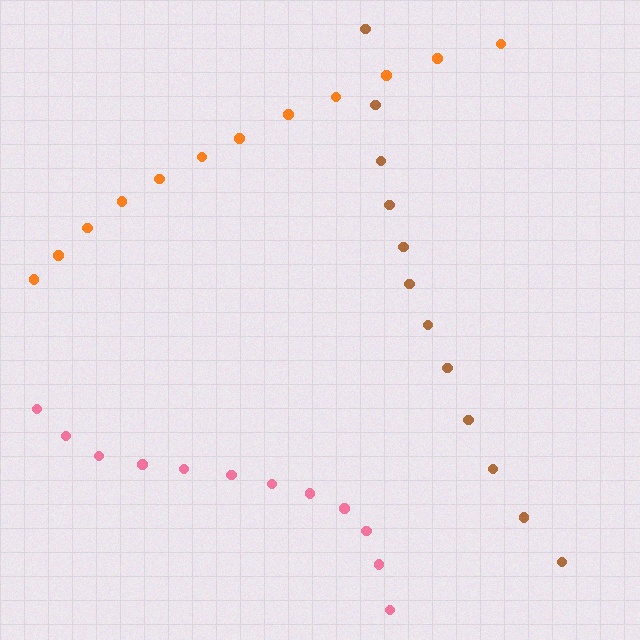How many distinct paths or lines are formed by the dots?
There are 3 distinct paths.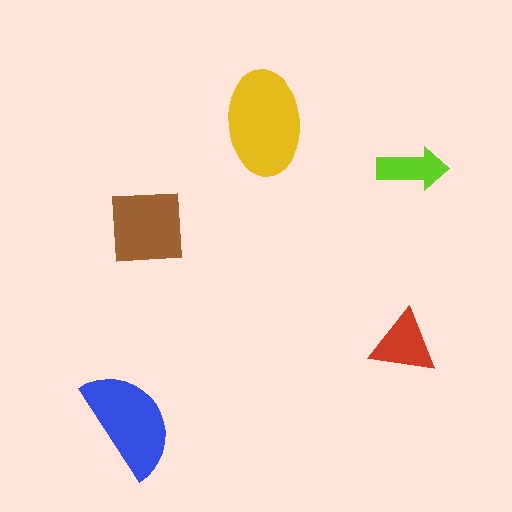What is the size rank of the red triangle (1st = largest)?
4th.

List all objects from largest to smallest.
The yellow ellipse, the blue semicircle, the brown square, the red triangle, the lime arrow.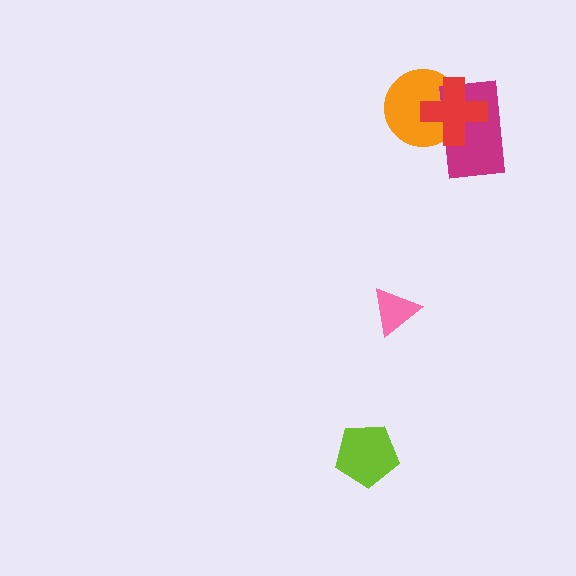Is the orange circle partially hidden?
Yes, it is partially covered by another shape.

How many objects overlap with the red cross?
2 objects overlap with the red cross.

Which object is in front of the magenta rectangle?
The red cross is in front of the magenta rectangle.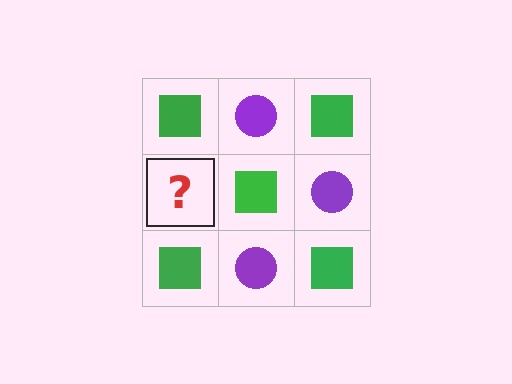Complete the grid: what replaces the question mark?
The question mark should be replaced with a purple circle.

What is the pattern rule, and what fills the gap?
The rule is that it alternates green square and purple circle in a checkerboard pattern. The gap should be filled with a purple circle.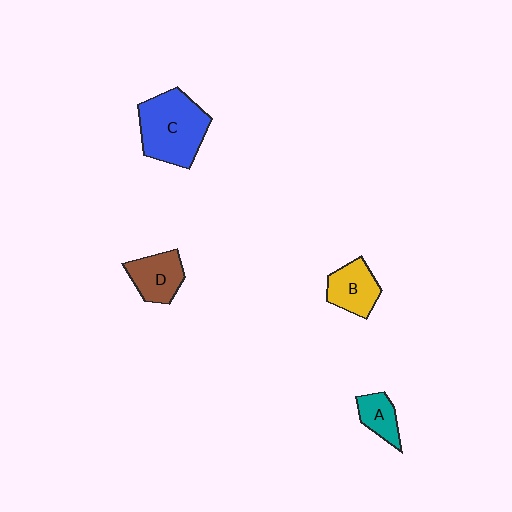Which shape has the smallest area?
Shape A (teal).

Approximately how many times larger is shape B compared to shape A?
Approximately 1.4 times.